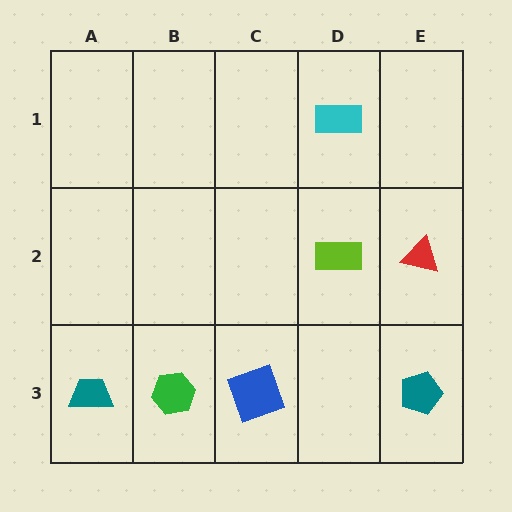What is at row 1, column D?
A cyan rectangle.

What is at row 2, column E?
A red triangle.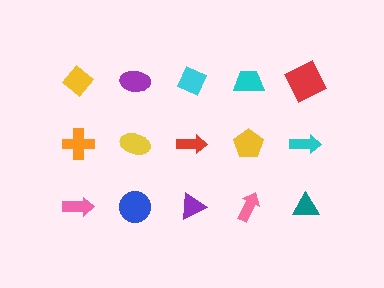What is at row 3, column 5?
A teal triangle.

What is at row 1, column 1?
A yellow diamond.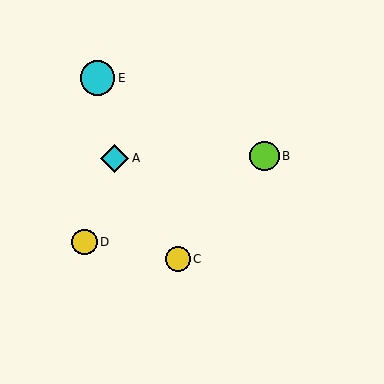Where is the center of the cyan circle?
The center of the cyan circle is at (97, 78).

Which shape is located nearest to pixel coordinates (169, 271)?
The yellow circle (labeled C) at (178, 259) is nearest to that location.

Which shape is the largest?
The cyan circle (labeled E) is the largest.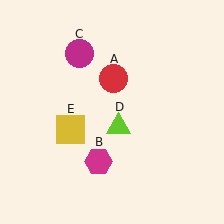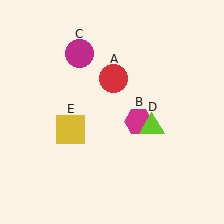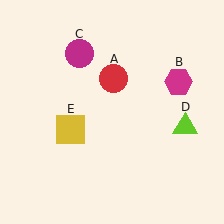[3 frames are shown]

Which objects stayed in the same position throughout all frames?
Red circle (object A) and magenta circle (object C) and yellow square (object E) remained stationary.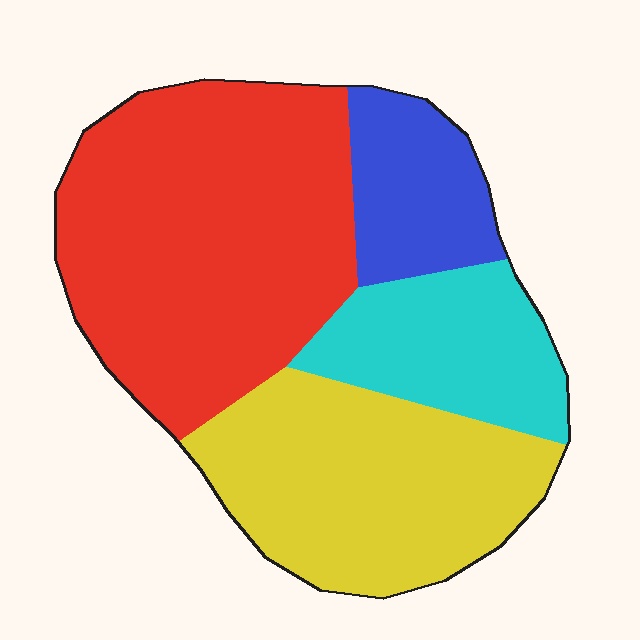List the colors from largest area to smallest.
From largest to smallest: red, yellow, cyan, blue.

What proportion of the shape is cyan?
Cyan takes up less than a sixth of the shape.